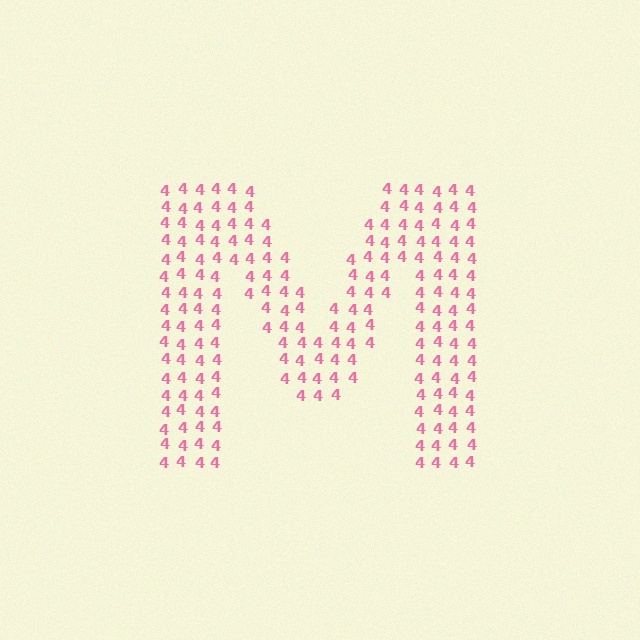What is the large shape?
The large shape is the letter M.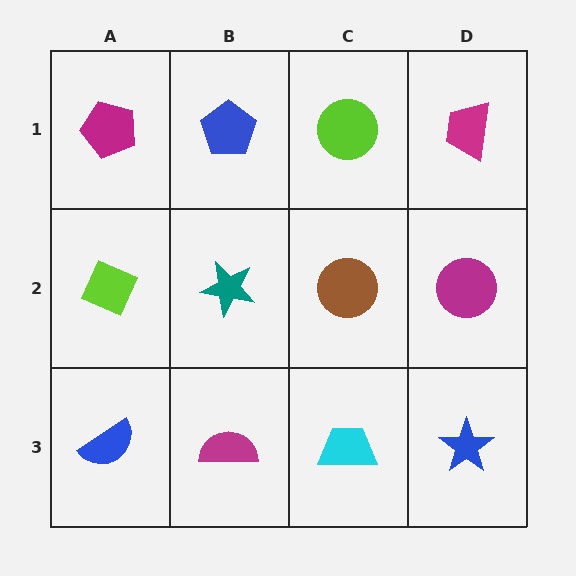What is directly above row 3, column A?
A lime diamond.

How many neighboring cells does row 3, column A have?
2.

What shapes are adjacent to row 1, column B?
A teal star (row 2, column B), a magenta pentagon (row 1, column A), a lime circle (row 1, column C).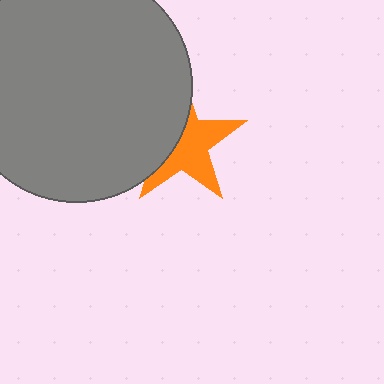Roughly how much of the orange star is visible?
About half of it is visible (roughly 56%).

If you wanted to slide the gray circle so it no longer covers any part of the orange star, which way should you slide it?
Slide it left — that is the most direct way to separate the two shapes.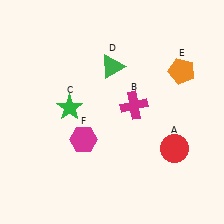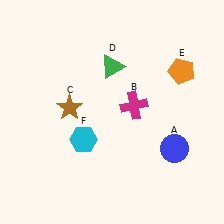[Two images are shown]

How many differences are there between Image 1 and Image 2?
There are 3 differences between the two images.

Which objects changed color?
A changed from red to blue. C changed from green to brown. F changed from magenta to cyan.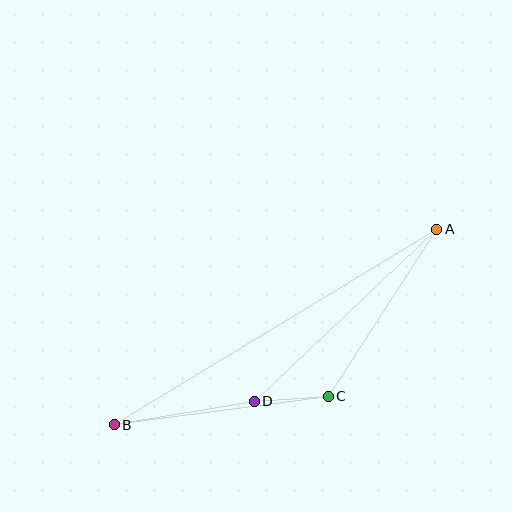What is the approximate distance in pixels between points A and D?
The distance between A and D is approximately 250 pixels.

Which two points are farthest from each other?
Points A and B are farthest from each other.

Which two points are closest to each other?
Points C and D are closest to each other.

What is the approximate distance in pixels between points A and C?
The distance between A and C is approximately 199 pixels.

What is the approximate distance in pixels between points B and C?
The distance between B and C is approximately 216 pixels.